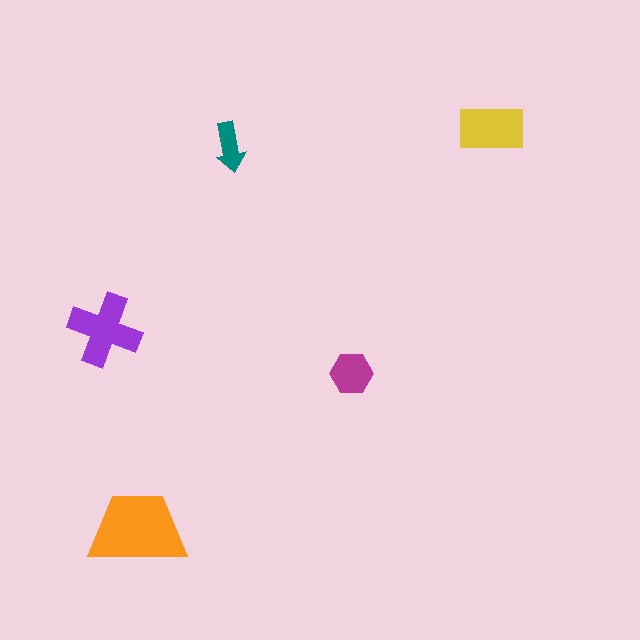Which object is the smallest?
The teal arrow.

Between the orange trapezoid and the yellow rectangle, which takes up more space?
The orange trapezoid.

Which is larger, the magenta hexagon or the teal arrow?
The magenta hexagon.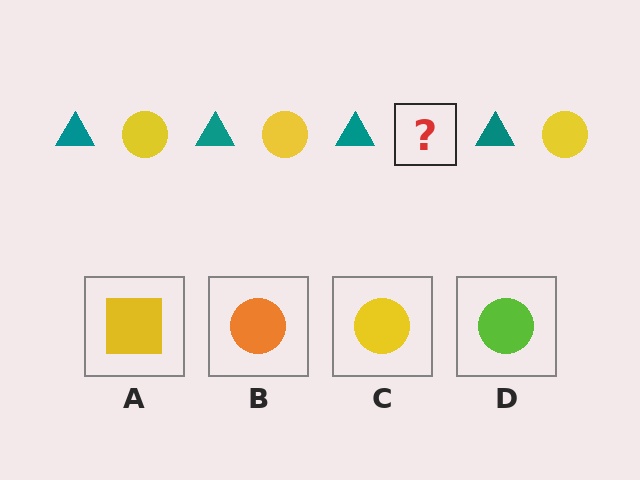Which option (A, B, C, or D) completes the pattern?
C.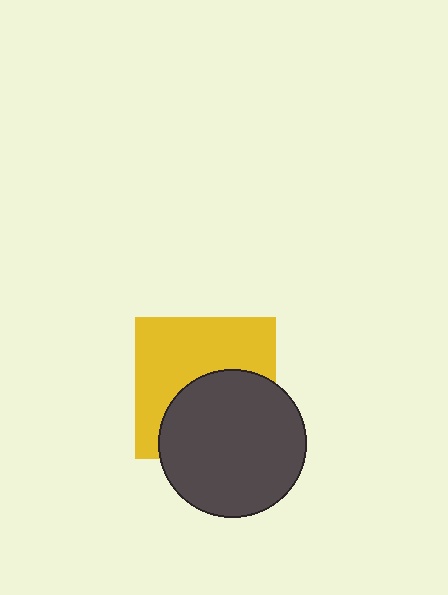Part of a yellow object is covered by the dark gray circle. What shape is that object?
It is a square.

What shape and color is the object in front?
The object in front is a dark gray circle.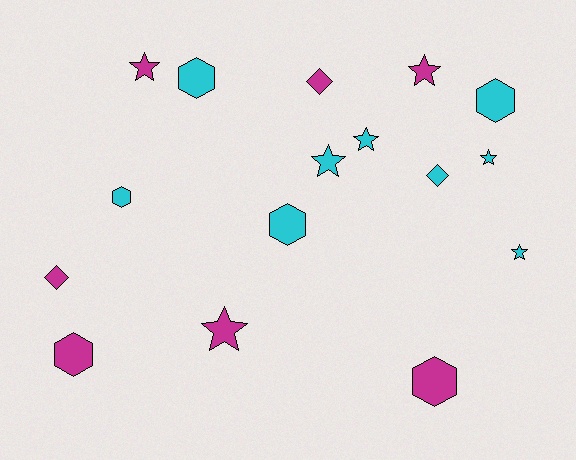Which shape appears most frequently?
Star, with 7 objects.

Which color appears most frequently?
Cyan, with 9 objects.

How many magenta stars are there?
There are 3 magenta stars.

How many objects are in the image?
There are 16 objects.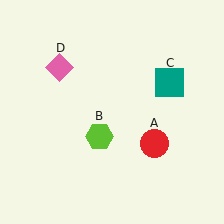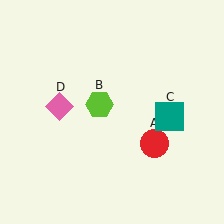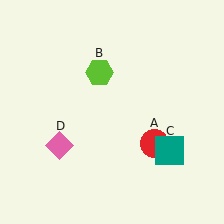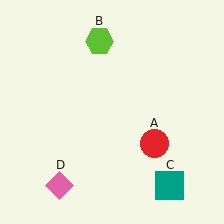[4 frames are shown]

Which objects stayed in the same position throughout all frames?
Red circle (object A) remained stationary.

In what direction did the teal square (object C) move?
The teal square (object C) moved down.